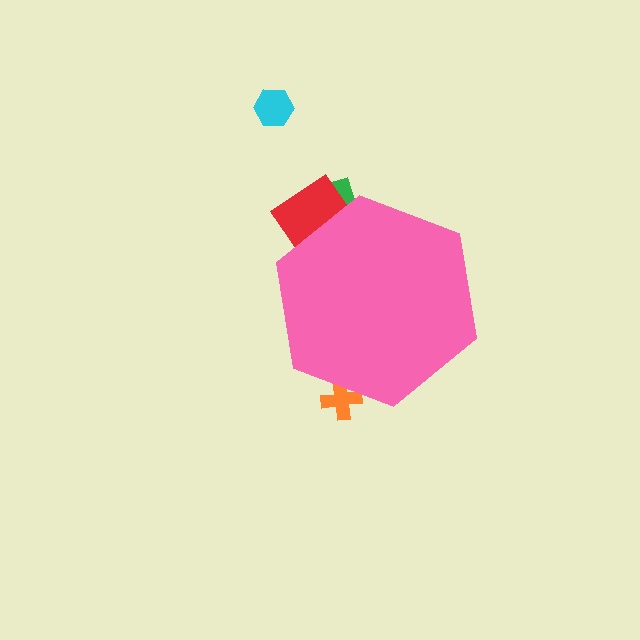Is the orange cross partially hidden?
Yes, the orange cross is partially hidden behind the pink hexagon.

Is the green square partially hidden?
Yes, the green square is partially hidden behind the pink hexagon.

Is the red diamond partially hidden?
Yes, the red diamond is partially hidden behind the pink hexagon.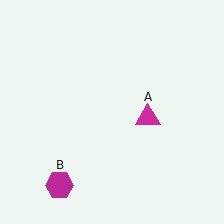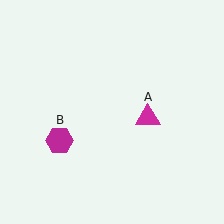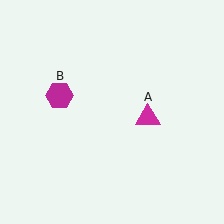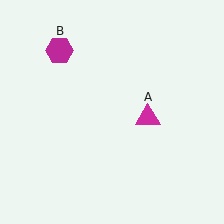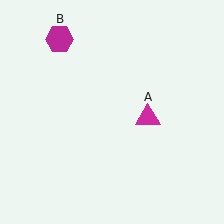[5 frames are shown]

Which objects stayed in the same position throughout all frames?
Magenta triangle (object A) remained stationary.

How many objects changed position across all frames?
1 object changed position: magenta hexagon (object B).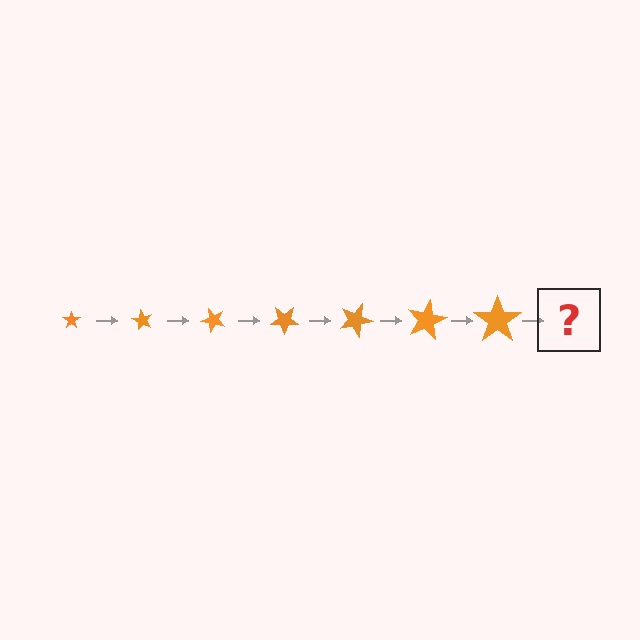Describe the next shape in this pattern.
It should be a star, larger than the previous one and rotated 420 degrees from the start.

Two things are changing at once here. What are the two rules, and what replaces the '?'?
The two rules are that the star grows larger each step and it rotates 60 degrees each step. The '?' should be a star, larger than the previous one and rotated 420 degrees from the start.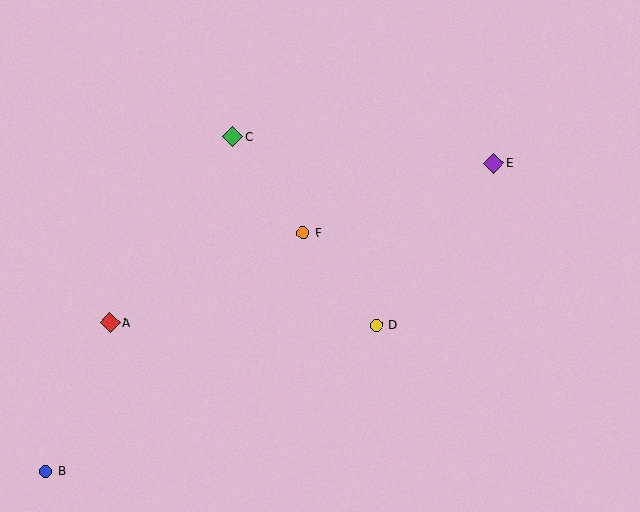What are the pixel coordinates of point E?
Point E is at (494, 163).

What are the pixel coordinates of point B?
Point B is at (46, 471).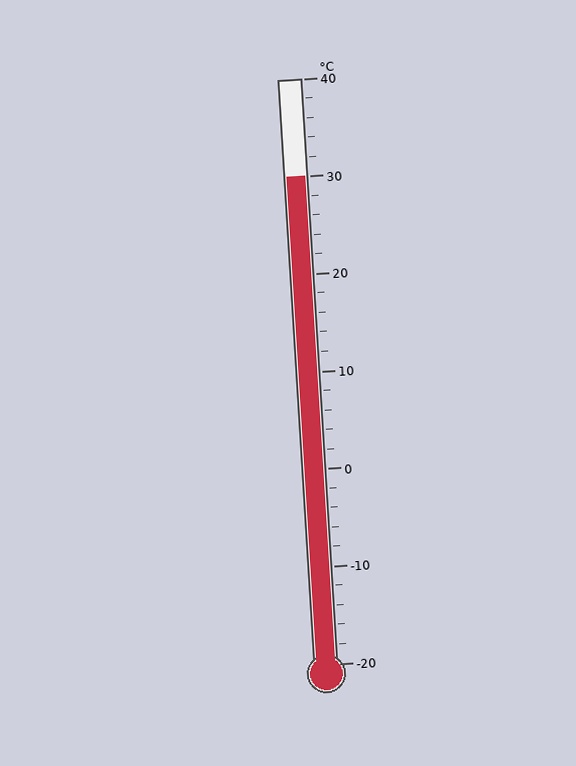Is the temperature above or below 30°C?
The temperature is at 30°C.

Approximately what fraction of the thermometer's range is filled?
The thermometer is filled to approximately 85% of its range.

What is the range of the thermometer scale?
The thermometer scale ranges from -20°C to 40°C.